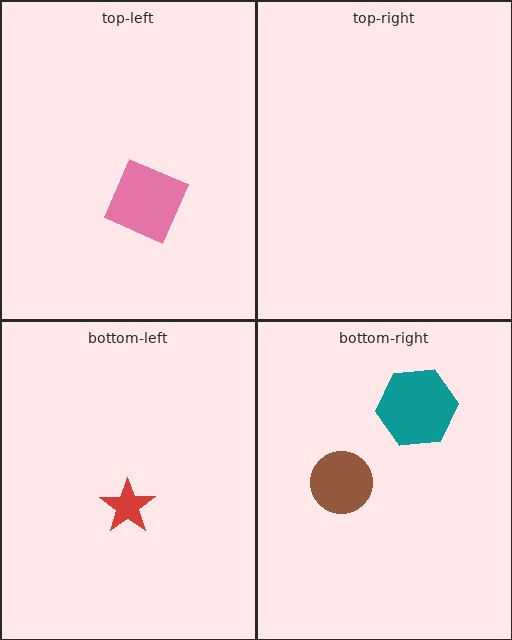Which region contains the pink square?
The top-left region.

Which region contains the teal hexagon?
The bottom-right region.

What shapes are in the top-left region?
The pink square.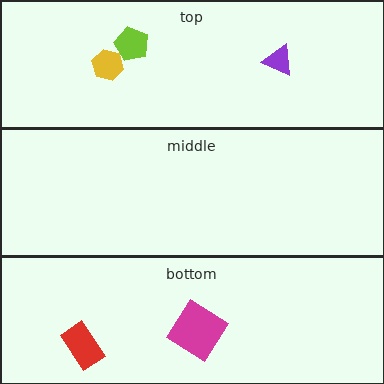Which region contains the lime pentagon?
The top region.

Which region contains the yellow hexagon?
The top region.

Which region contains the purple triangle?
The top region.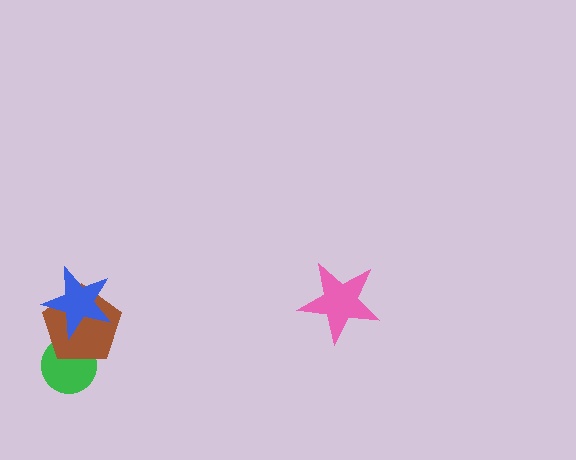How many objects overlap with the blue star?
1 object overlaps with the blue star.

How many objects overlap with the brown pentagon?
2 objects overlap with the brown pentagon.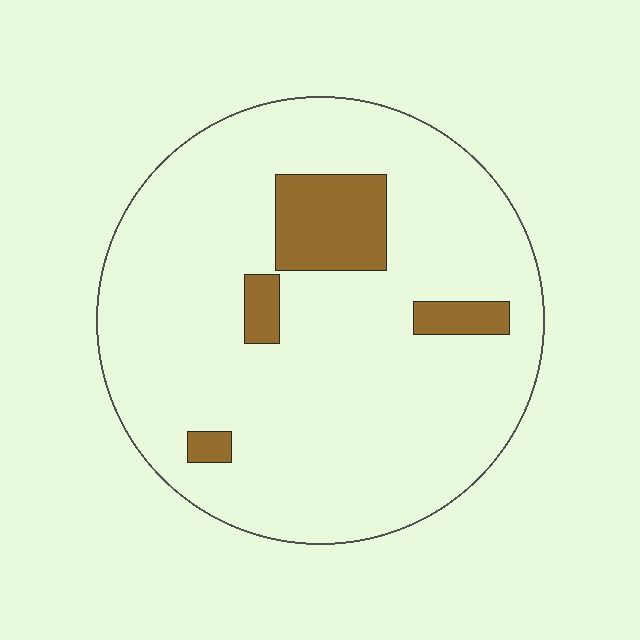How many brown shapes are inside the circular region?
4.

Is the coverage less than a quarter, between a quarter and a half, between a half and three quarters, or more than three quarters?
Less than a quarter.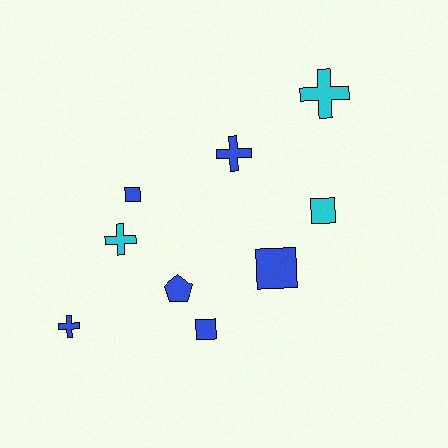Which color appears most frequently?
Blue, with 6 objects.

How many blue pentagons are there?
There is 1 blue pentagon.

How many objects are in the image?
There are 9 objects.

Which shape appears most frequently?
Square, with 4 objects.